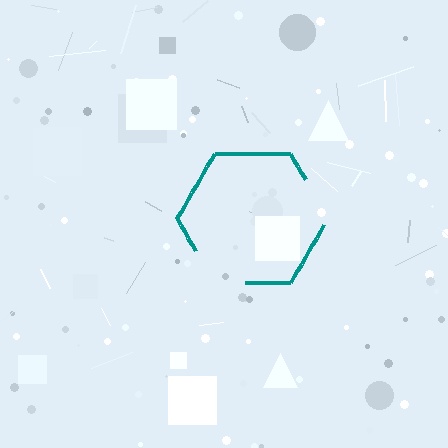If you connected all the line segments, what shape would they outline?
They would outline a hexagon.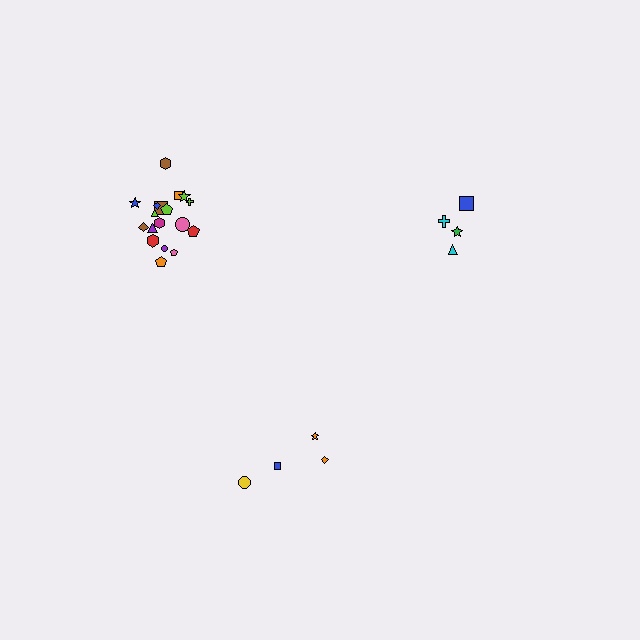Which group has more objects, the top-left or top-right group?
The top-left group.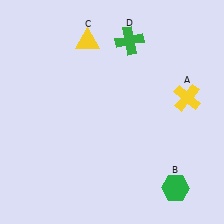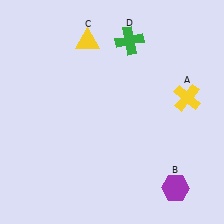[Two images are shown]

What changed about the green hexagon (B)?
In Image 1, B is green. In Image 2, it changed to purple.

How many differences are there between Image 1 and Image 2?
There is 1 difference between the two images.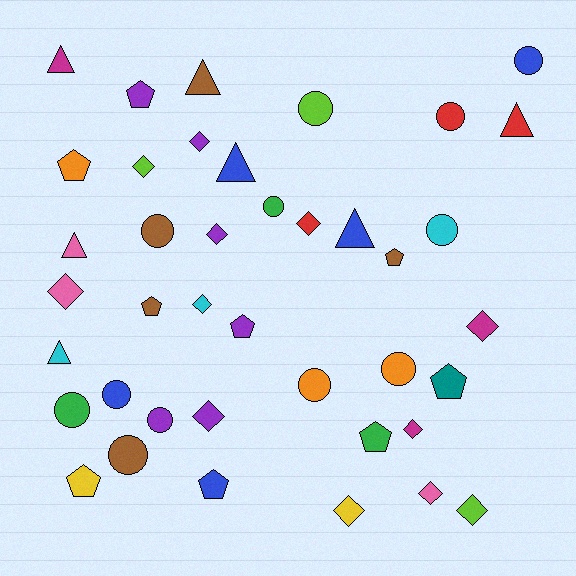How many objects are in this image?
There are 40 objects.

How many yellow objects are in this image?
There are 2 yellow objects.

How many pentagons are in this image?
There are 9 pentagons.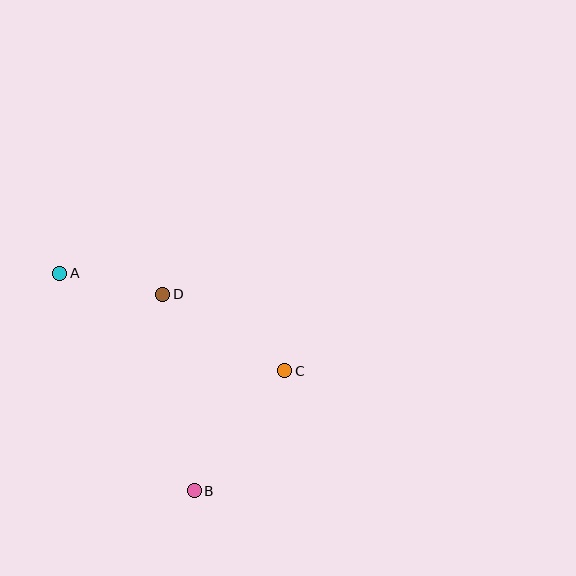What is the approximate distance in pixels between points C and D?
The distance between C and D is approximately 144 pixels.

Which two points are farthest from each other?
Points A and B are farthest from each other.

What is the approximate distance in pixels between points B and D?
The distance between B and D is approximately 199 pixels.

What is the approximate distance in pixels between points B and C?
The distance between B and C is approximately 151 pixels.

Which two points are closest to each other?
Points A and D are closest to each other.